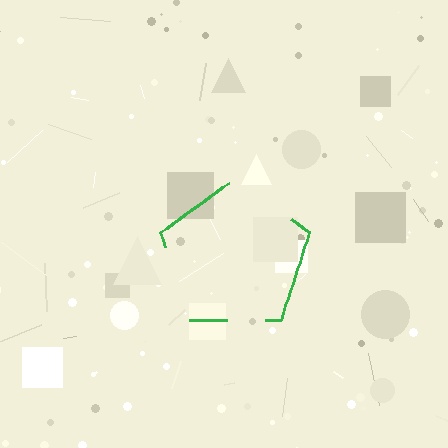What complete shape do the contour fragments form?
The contour fragments form a pentagon.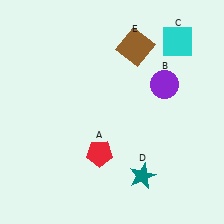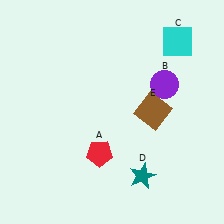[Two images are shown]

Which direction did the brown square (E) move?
The brown square (E) moved down.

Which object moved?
The brown square (E) moved down.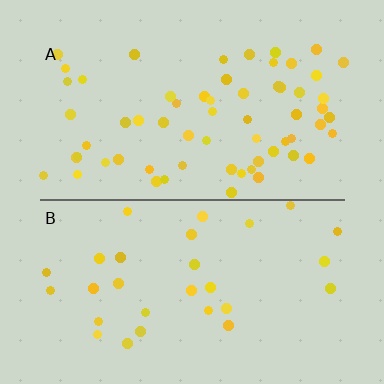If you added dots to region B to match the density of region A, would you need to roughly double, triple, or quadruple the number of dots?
Approximately double.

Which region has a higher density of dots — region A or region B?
A (the top).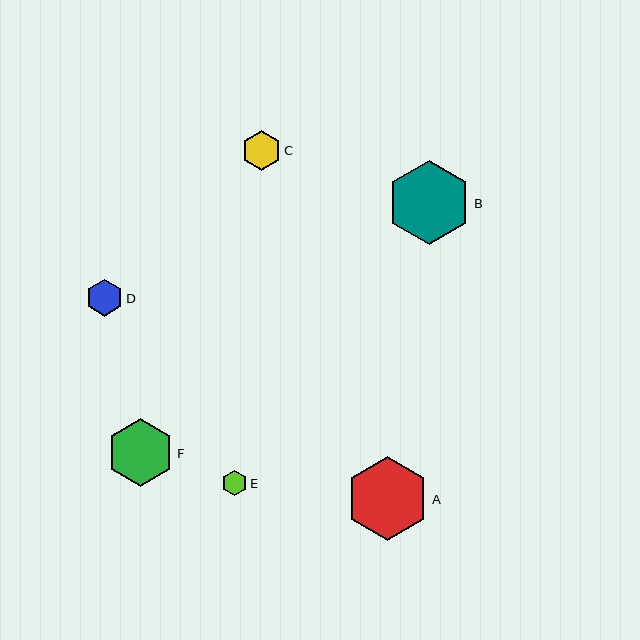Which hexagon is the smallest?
Hexagon E is the smallest with a size of approximately 25 pixels.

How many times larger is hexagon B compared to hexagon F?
Hexagon B is approximately 1.2 times the size of hexagon F.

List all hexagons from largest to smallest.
From largest to smallest: B, A, F, C, D, E.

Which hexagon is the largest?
Hexagon B is the largest with a size of approximately 84 pixels.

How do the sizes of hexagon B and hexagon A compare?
Hexagon B and hexagon A are approximately the same size.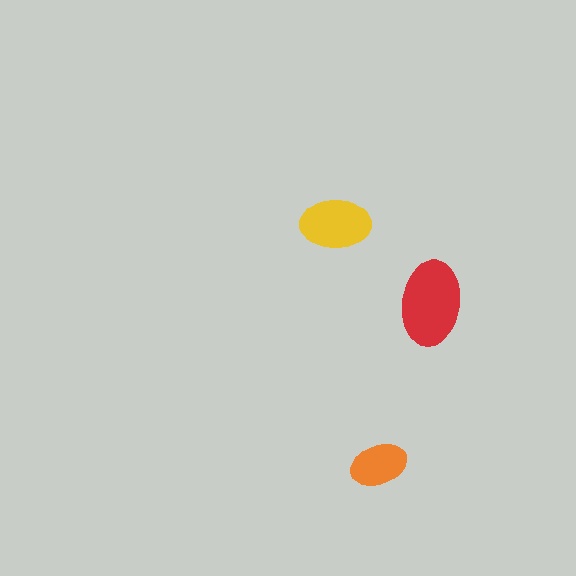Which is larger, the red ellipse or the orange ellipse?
The red one.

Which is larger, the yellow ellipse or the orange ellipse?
The yellow one.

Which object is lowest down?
The orange ellipse is bottommost.